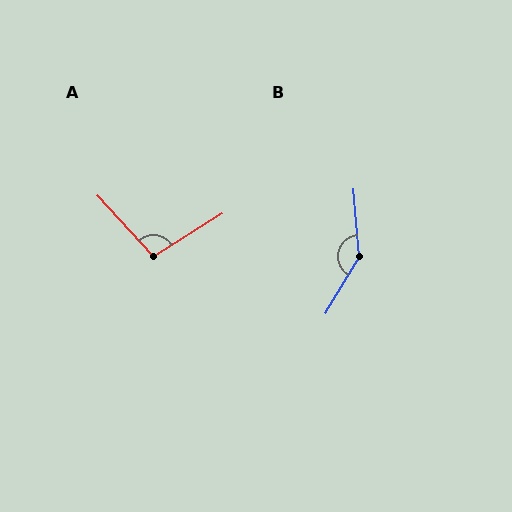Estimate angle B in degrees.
Approximately 144 degrees.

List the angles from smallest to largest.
A (101°), B (144°).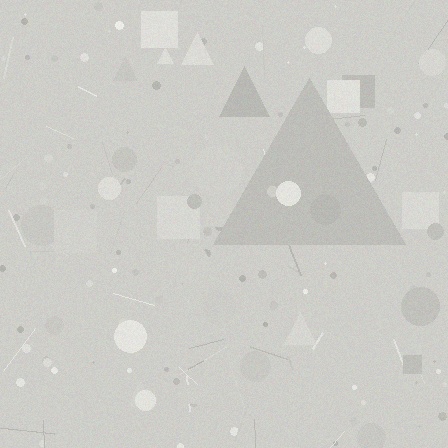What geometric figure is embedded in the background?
A triangle is embedded in the background.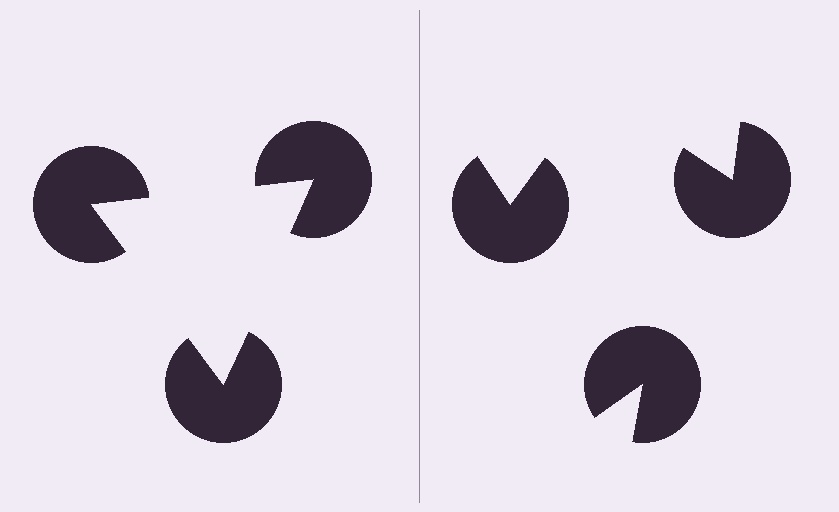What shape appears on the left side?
An illusory triangle.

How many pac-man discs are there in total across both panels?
6 — 3 on each side.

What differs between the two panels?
The pac-man discs are positioned identically on both sides; only the wedge orientations differ. On the left they align to a triangle; on the right they are misaligned.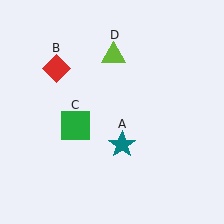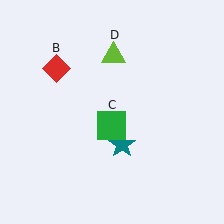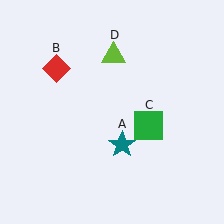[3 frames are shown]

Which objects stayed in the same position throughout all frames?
Teal star (object A) and red diamond (object B) and lime triangle (object D) remained stationary.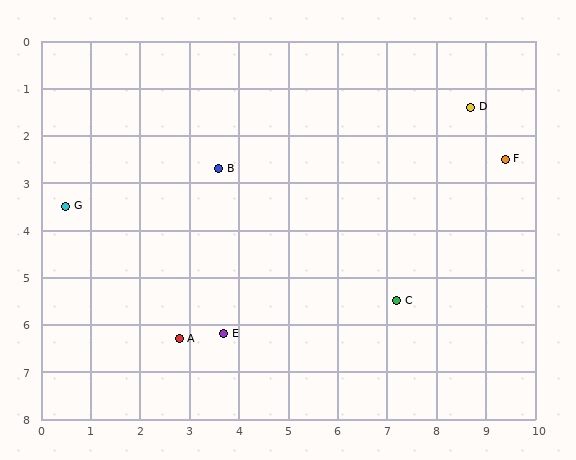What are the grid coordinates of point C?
Point C is at approximately (7.2, 5.5).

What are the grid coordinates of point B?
Point B is at approximately (3.6, 2.7).